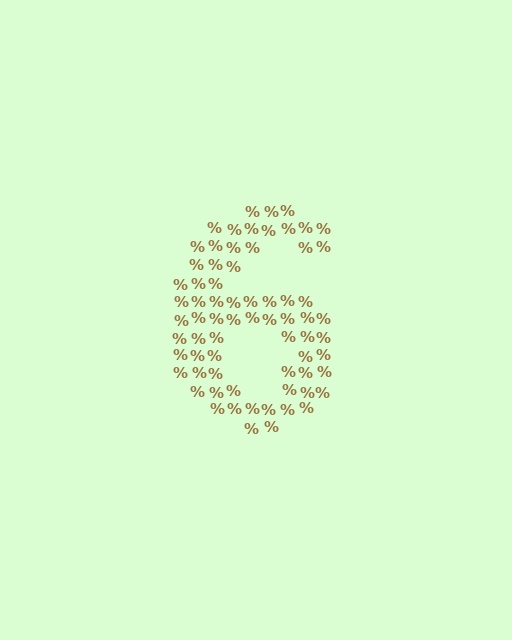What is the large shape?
The large shape is the digit 6.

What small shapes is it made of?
It is made of small percent signs.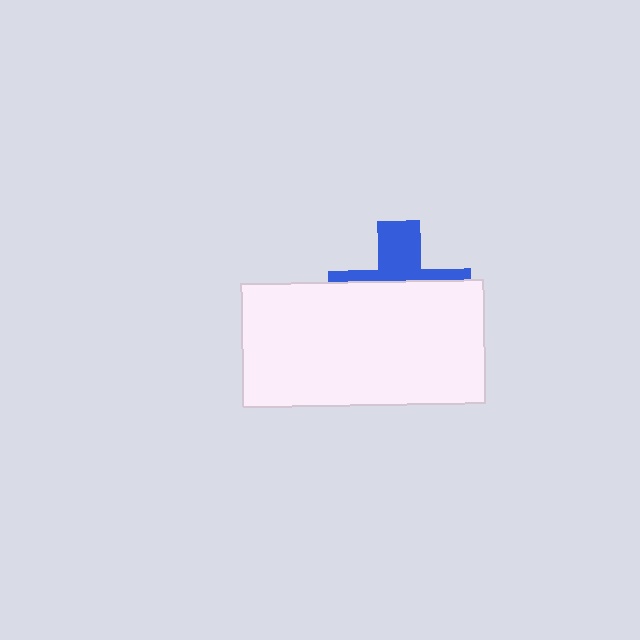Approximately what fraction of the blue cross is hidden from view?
Roughly 66% of the blue cross is hidden behind the white rectangle.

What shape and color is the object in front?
The object in front is a white rectangle.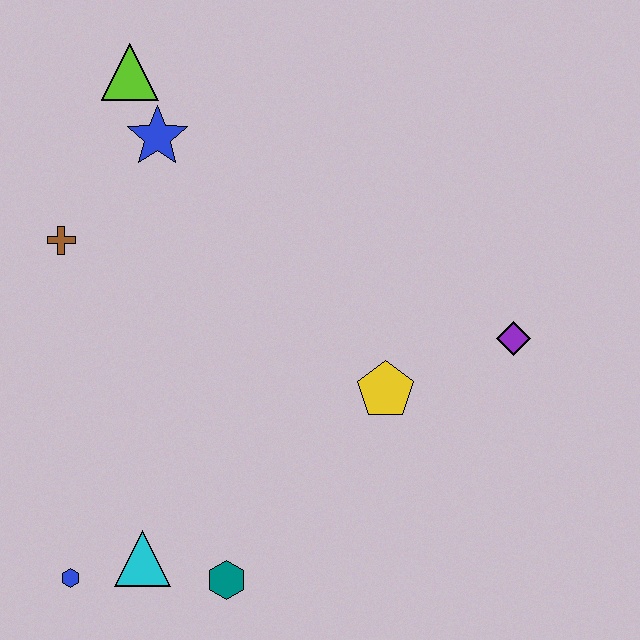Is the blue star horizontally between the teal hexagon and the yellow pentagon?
No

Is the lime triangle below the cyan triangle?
No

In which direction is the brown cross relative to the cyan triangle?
The brown cross is above the cyan triangle.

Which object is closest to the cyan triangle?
The blue hexagon is closest to the cyan triangle.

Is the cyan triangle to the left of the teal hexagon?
Yes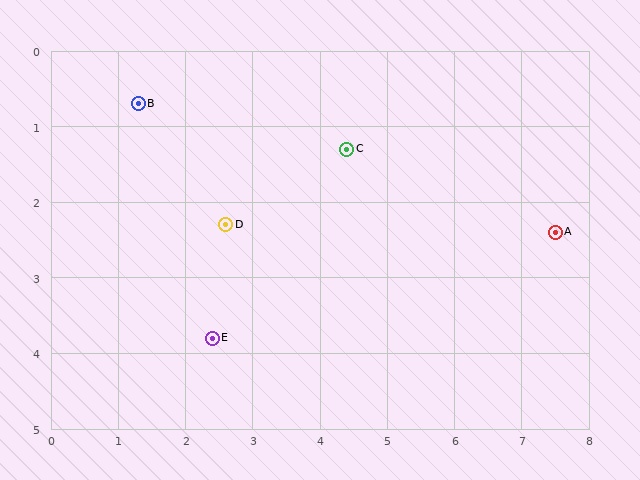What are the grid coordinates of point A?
Point A is at approximately (7.5, 2.4).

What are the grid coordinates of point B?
Point B is at approximately (1.3, 0.7).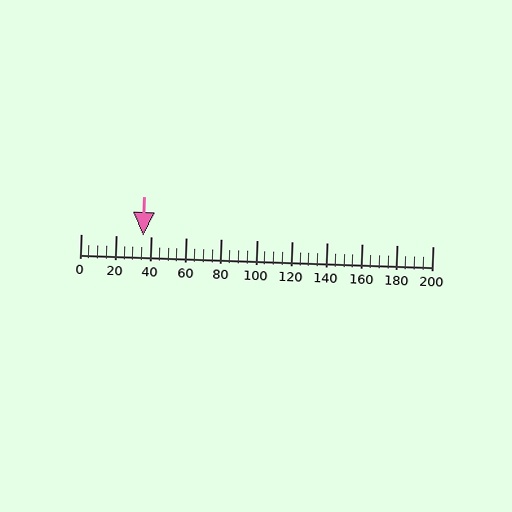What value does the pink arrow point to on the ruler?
The pink arrow points to approximately 35.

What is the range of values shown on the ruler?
The ruler shows values from 0 to 200.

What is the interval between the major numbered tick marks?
The major tick marks are spaced 20 units apart.